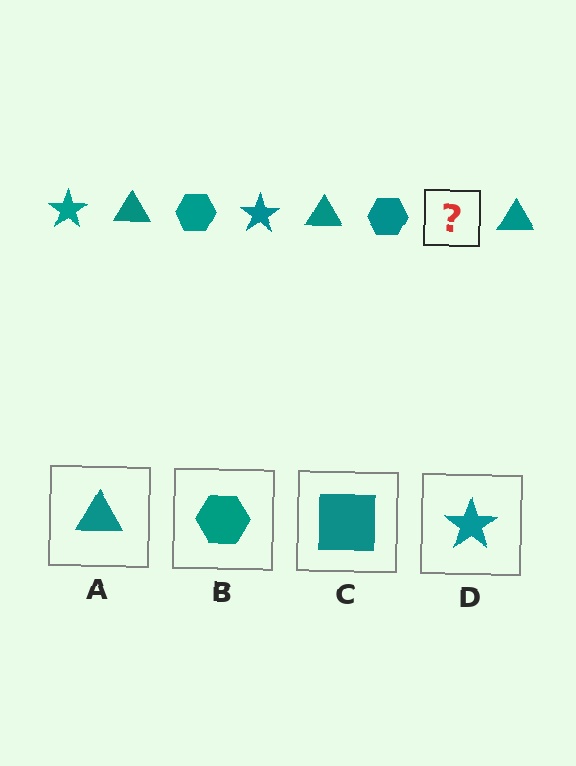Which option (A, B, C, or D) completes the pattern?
D.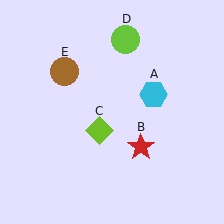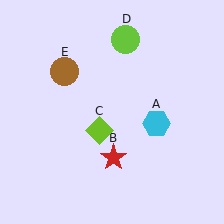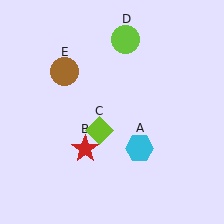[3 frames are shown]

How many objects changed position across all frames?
2 objects changed position: cyan hexagon (object A), red star (object B).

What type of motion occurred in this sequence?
The cyan hexagon (object A), red star (object B) rotated clockwise around the center of the scene.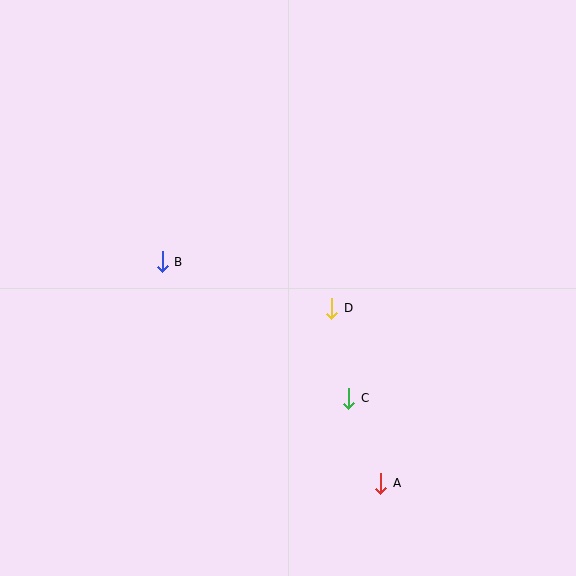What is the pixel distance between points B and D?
The distance between B and D is 175 pixels.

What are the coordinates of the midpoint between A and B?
The midpoint between A and B is at (272, 373).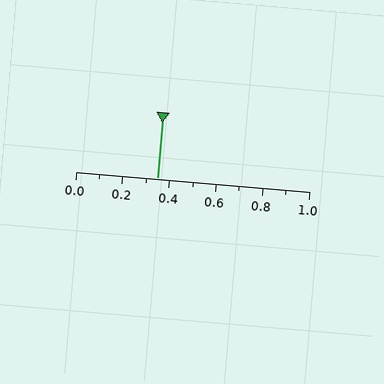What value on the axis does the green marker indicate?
The marker indicates approximately 0.35.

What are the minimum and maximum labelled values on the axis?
The axis runs from 0.0 to 1.0.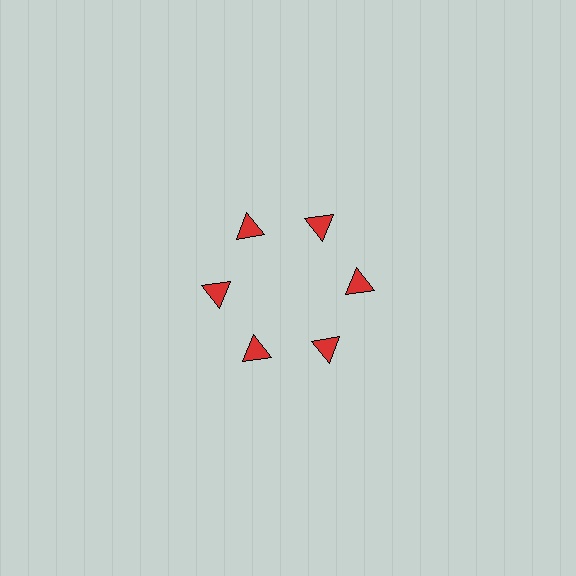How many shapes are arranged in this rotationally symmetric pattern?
There are 6 shapes, arranged in 6 groups of 1.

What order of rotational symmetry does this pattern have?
This pattern has 6-fold rotational symmetry.